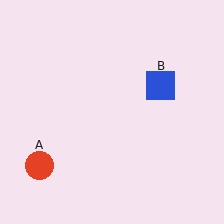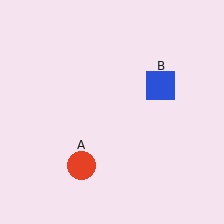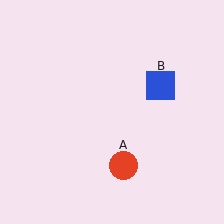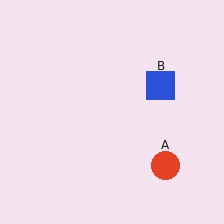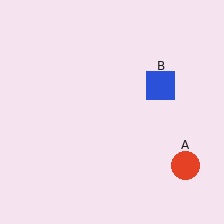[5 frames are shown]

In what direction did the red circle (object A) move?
The red circle (object A) moved right.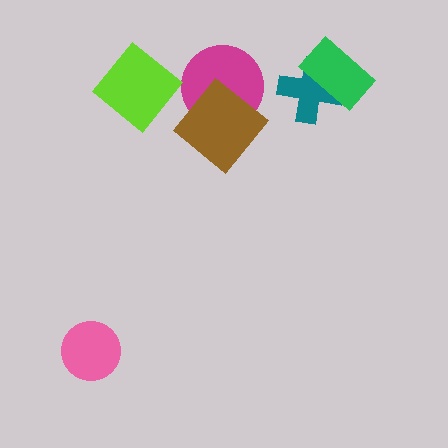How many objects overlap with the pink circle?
0 objects overlap with the pink circle.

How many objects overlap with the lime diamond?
0 objects overlap with the lime diamond.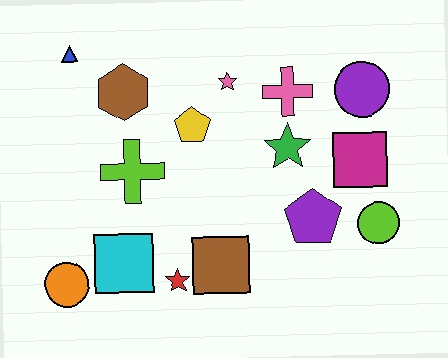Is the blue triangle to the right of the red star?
No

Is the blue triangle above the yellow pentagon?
Yes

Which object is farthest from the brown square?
The blue triangle is farthest from the brown square.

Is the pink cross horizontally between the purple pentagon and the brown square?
Yes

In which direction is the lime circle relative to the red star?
The lime circle is to the right of the red star.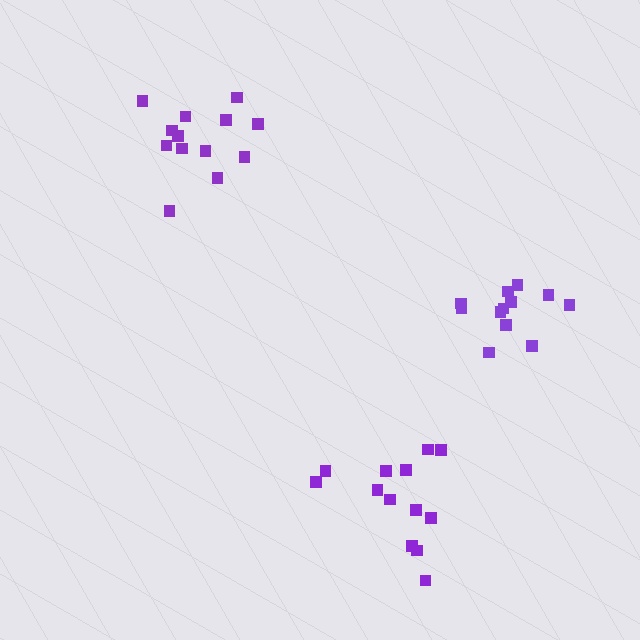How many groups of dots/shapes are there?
There are 3 groups.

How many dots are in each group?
Group 1: 13 dots, Group 2: 12 dots, Group 3: 13 dots (38 total).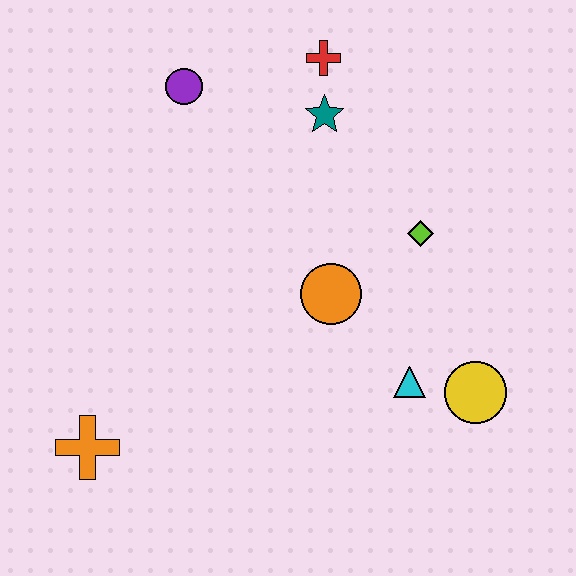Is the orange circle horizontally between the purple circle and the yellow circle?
Yes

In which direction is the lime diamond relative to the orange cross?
The lime diamond is to the right of the orange cross.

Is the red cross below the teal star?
No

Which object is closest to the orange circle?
The lime diamond is closest to the orange circle.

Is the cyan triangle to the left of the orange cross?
No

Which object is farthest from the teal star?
The orange cross is farthest from the teal star.